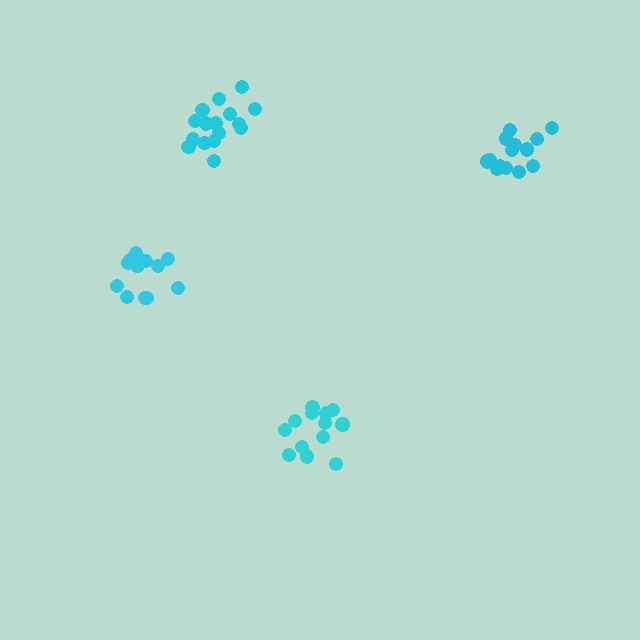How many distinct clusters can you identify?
There are 4 distinct clusters.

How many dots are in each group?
Group 1: 13 dots, Group 2: 13 dots, Group 3: 15 dots, Group 4: 16 dots (57 total).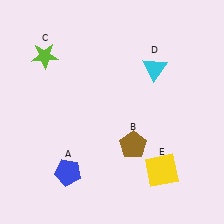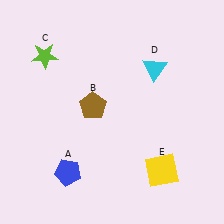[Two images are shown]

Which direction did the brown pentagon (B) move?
The brown pentagon (B) moved left.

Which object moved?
The brown pentagon (B) moved left.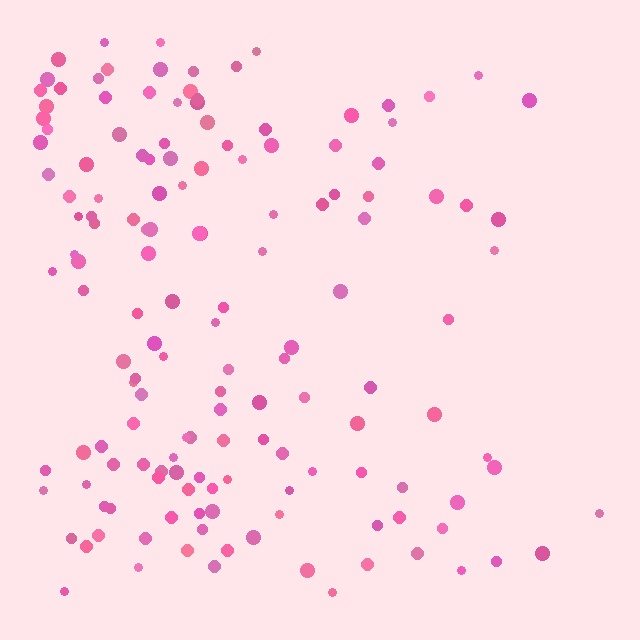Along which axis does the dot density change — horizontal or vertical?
Horizontal.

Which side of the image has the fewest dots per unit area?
The right.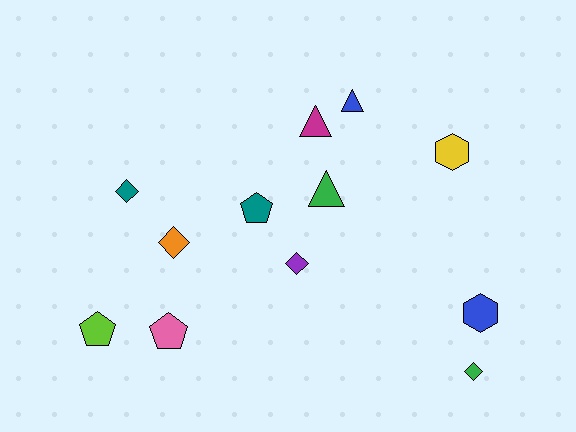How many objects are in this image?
There are 12 objects.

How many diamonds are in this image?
There are 4 diamonds.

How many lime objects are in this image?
There is 1 lime object.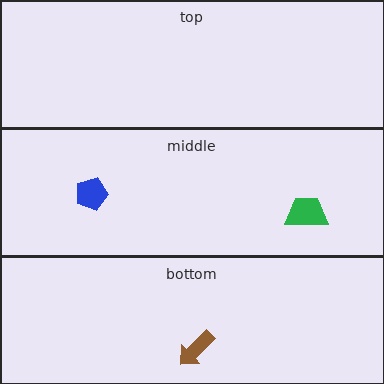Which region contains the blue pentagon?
The middle region.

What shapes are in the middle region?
The blue pentagon, the green trapezoid.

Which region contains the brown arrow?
The bottom region.